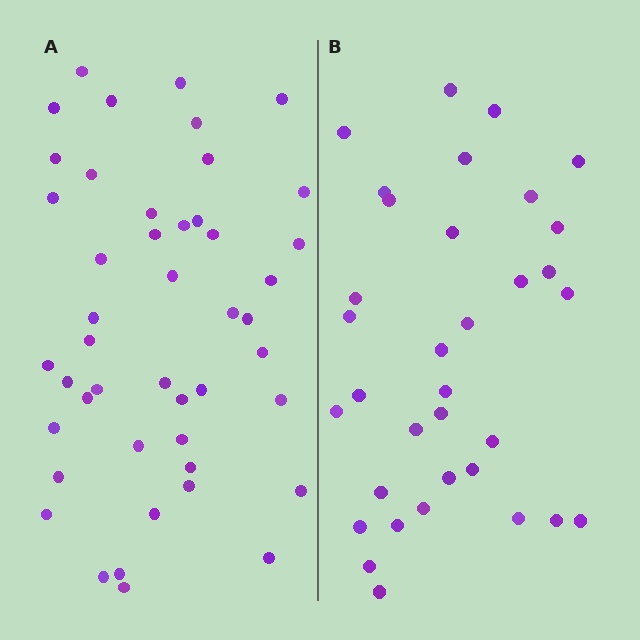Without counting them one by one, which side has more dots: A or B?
Region A (the left region) has more dots.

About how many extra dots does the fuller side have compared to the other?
Region A has roughly 12 or so more dots than region B.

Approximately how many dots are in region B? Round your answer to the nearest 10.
About 30 dots. (The exact count is 34, which rounds to 30.)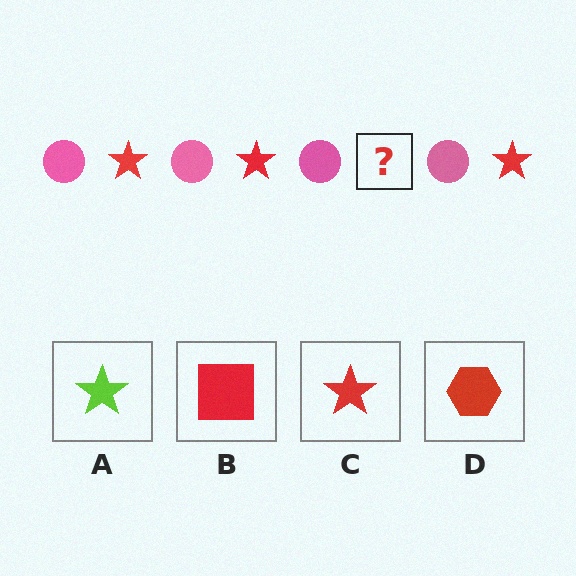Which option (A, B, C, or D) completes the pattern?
C.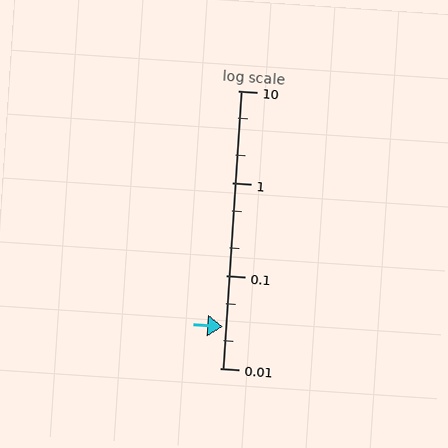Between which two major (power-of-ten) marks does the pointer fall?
The pointer is between 0.01 and 0.1.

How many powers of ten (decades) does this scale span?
The scale spans 3 decades, from 0.01 to 10.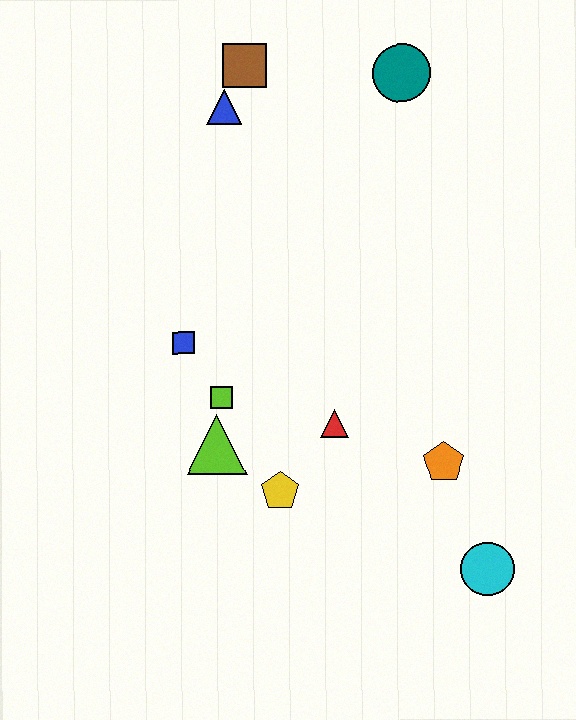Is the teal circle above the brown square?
No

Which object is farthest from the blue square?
The cyan circle is farthest from the blue square.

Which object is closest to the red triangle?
The yellow pentagon is closest to the red triangle.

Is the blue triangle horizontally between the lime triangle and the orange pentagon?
Yes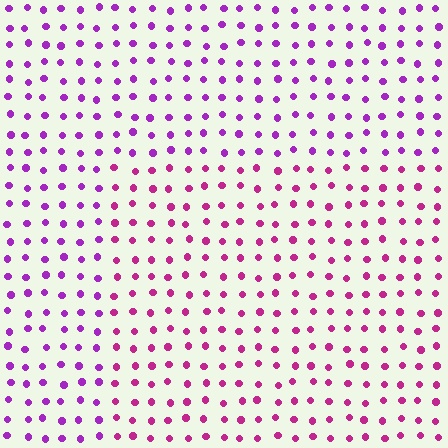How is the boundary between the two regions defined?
The boundary is defined purely by a slight shift in hue (about 31 degrees). Spacing, size, and orientation are identical on both sides.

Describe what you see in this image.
The image is filled with small purple elements in a uniform arrangement. A rectangle-shaped region is visible where the elements are tinted to a slightly different hue, forming a subtle color boundary.